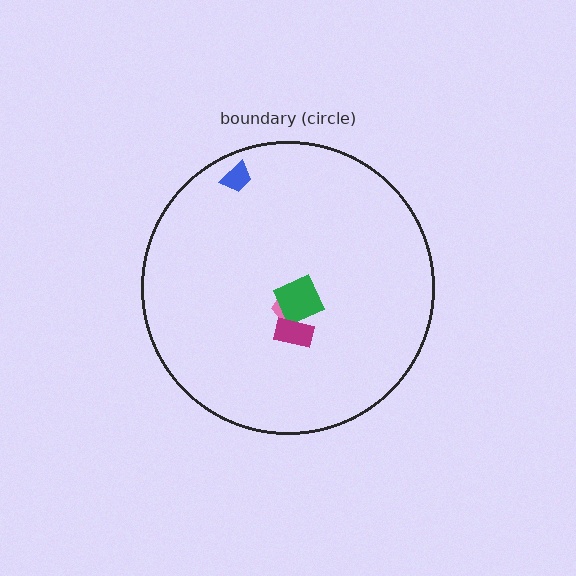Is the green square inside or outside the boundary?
Inside.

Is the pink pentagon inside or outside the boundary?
Inside.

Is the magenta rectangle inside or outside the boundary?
Inside.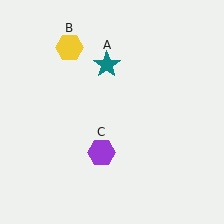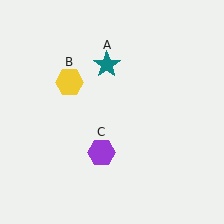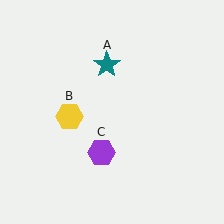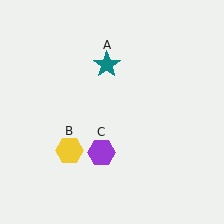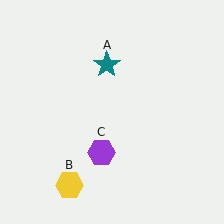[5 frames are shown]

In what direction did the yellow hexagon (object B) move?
The yellow hexagon (object B) moved down.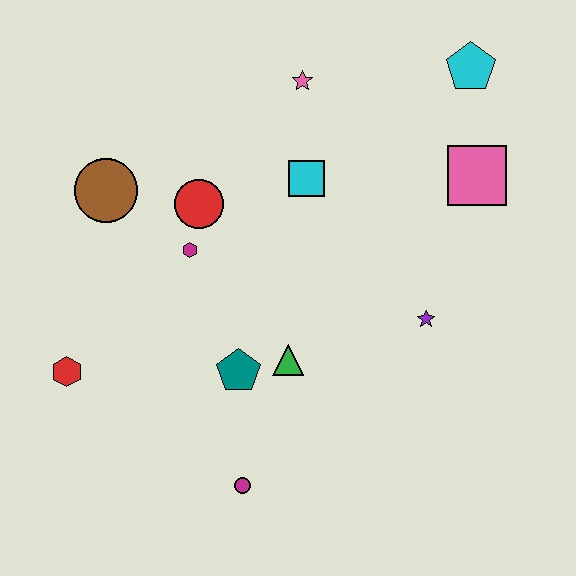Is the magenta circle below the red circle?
Yes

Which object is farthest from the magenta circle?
The cyan pentagon is farthest from the magenta circle.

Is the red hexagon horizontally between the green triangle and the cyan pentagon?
No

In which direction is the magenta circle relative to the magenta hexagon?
The magenta circle is below the magenta hexagon.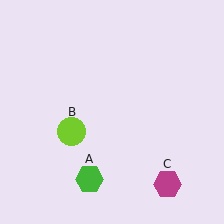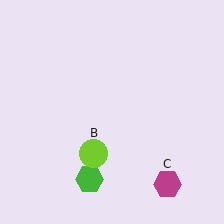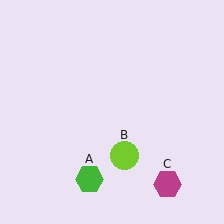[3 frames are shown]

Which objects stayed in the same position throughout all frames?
Green hexagon (object A) and magenta hexagon (object C) remained stationary.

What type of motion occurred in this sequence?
The lime circle (object B) rotated counterclockwise around the center of the scene.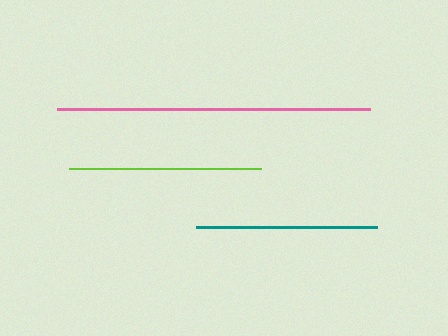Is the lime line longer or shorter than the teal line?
The lime line is longer than the teal line.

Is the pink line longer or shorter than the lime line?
The pink line is longer than the lime line.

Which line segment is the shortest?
The teal line is the shortest at approximately 182 pixels.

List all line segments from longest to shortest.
From longest to shortest: pink, lime, teal.